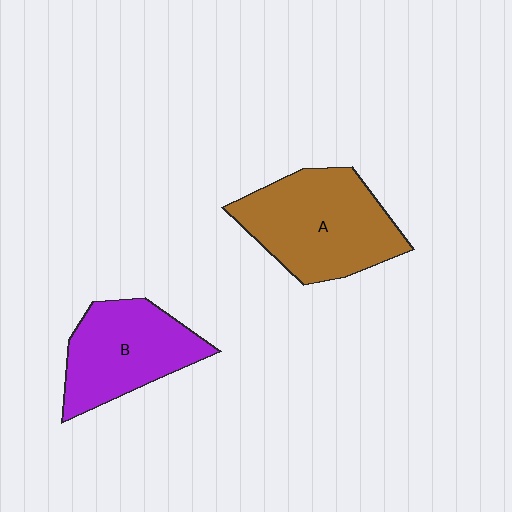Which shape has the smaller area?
Shape B (purple).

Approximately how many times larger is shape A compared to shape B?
Approximately 1.2 times.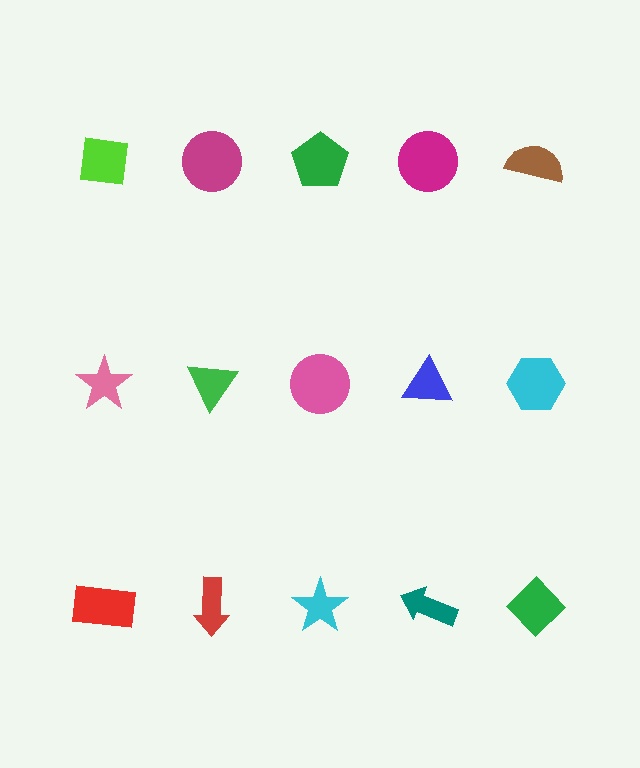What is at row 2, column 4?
A blue triangle.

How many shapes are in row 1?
5 shapes.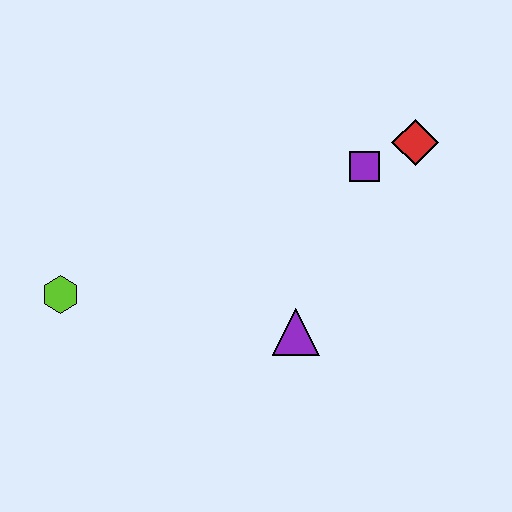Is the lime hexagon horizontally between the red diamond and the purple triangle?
No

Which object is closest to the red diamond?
The purple square is closest to the red diamond.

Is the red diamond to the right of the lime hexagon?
Yes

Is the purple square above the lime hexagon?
Yes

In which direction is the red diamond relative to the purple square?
The red diamond is to the right of the purple square.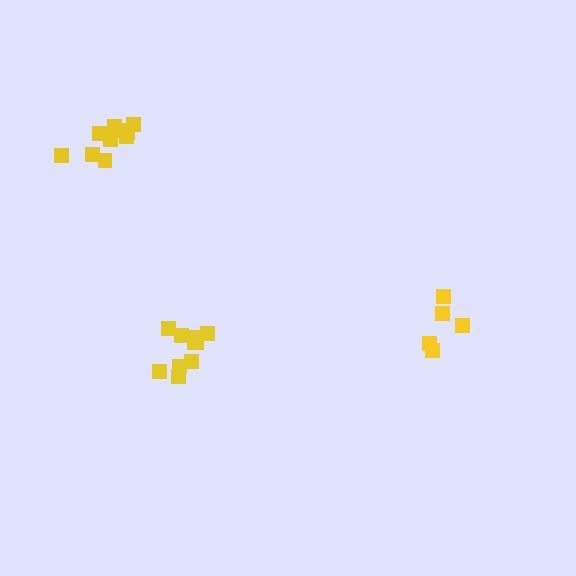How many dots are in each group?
Group 1: 10 dots, Group 2: 10 dots, Group 3: 5 dots (25 total).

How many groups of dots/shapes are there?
There are 3 groups.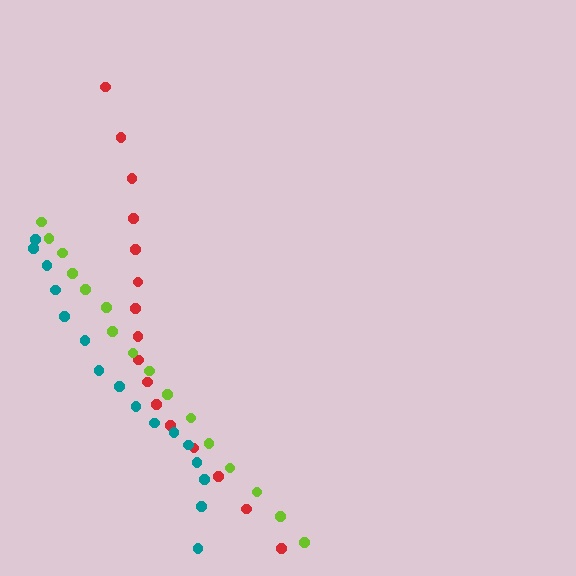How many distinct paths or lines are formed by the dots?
There are 3 distinct paths.